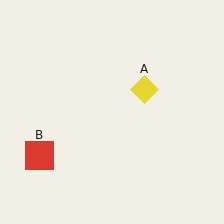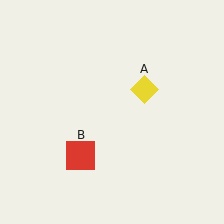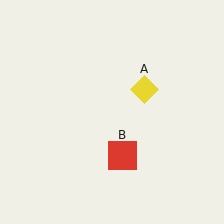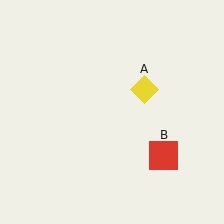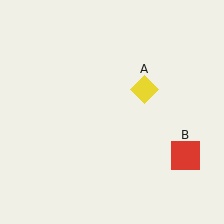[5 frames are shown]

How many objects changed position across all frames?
1 object changed position: red square (object B).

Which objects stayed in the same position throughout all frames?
Yellow diamond (object A) remained stationary.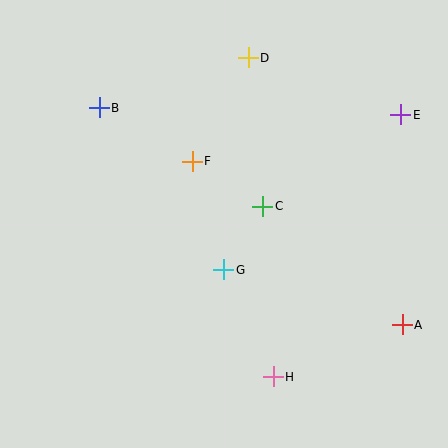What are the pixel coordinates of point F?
Point F is at (192, 161).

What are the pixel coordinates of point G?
Point G is at (224, 270).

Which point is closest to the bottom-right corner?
Point A is closest to the bottom-right corner.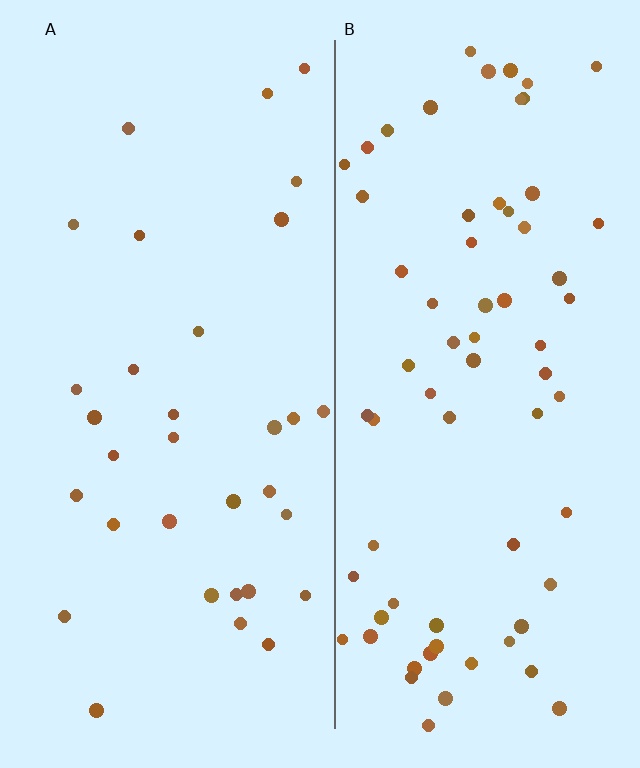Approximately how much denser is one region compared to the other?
Approximately 2.1× — region B over region A.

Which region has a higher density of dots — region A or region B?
B (the right).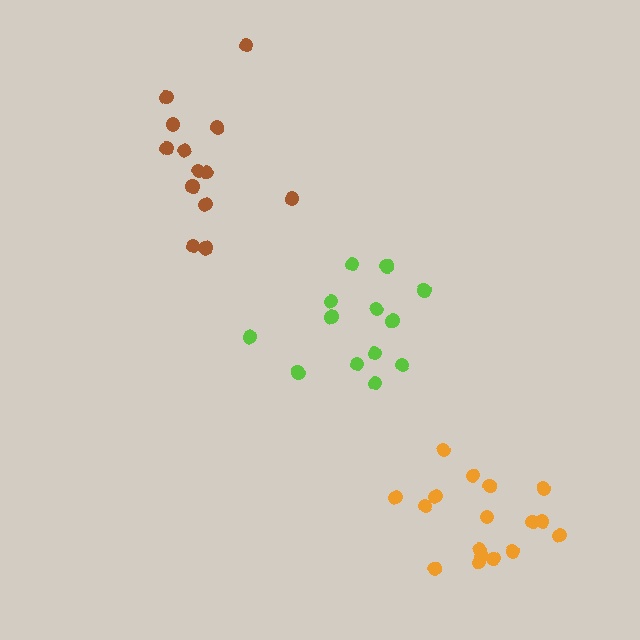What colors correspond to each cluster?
The clusters are colored: lime, brown, orange.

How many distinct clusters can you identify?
There are 3 distinct clusters.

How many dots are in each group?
Group 1: 13 dots, Group 2: 13 dots, Group 3: 17 dots (43 total).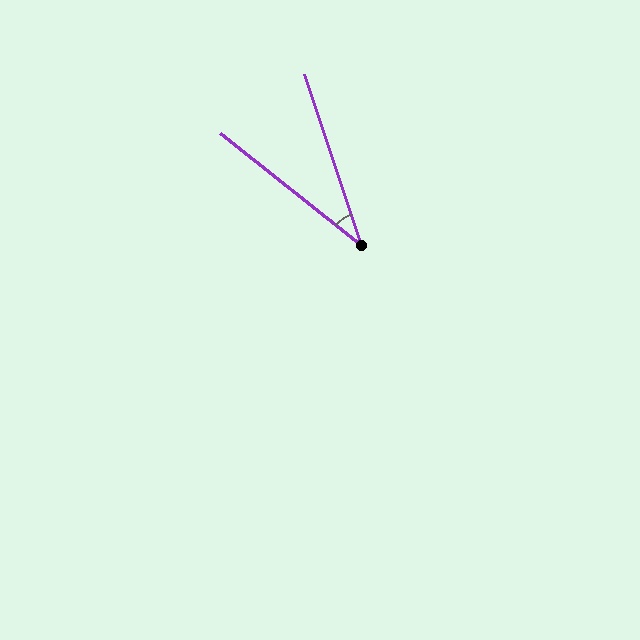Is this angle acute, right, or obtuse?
It is acute.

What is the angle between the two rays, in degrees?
Approximately 33 degrees.